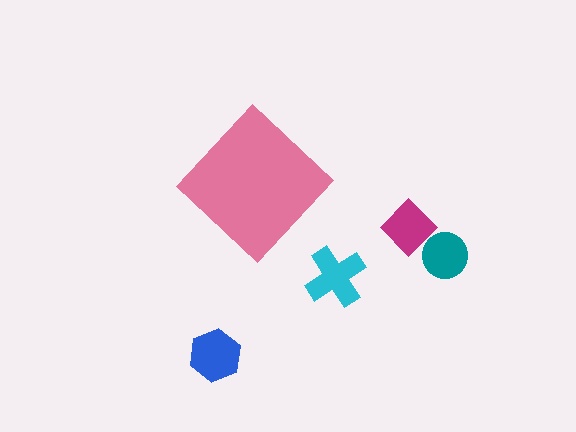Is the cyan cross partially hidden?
No, the cyan cross is fully visible.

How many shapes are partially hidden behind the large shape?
0 shapes are partially hidden.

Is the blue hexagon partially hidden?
No, the blue hexagon is fully visible.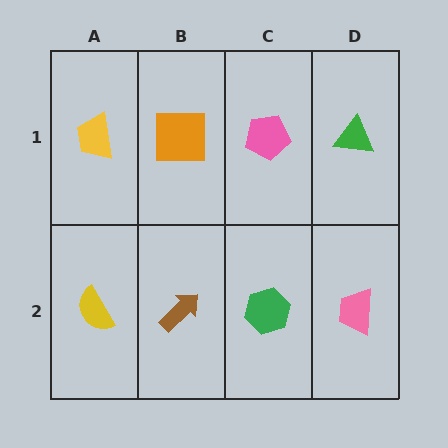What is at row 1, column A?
A yellow trapezoid.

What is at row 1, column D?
A green triangle.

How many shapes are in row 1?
4 shapes.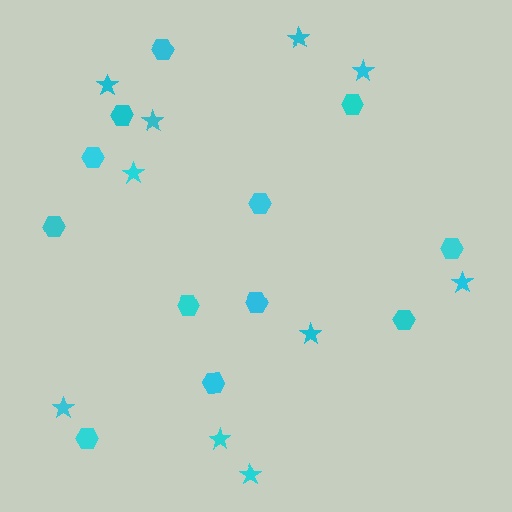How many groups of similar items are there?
There are 2 groups: one group of stars (10) and one group of hexagons (12).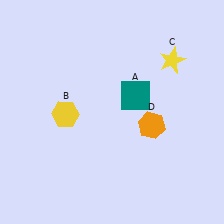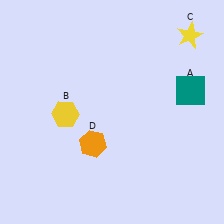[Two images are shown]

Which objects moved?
The objects that moved are: the teal square (A), the yellow star (C), the orange hexagon (D).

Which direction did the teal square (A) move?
The teal square (A) moved right.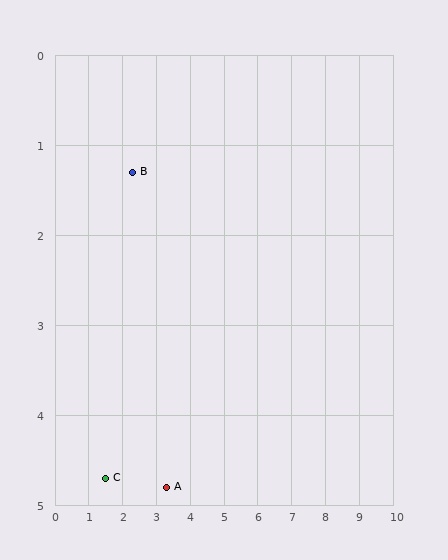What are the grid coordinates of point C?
Point C is at approximately (1.5, 4.7).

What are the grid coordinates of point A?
Point A is at approximately (3.3, 4.8).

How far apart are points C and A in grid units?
Points C and A are about 1.8 grid units apart.